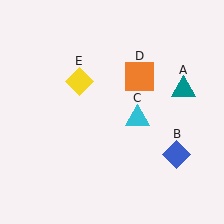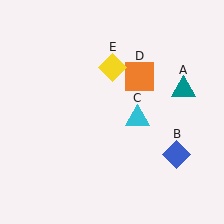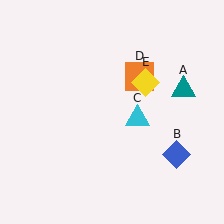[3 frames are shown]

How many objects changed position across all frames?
1 object changed position: yellow diamond (object E).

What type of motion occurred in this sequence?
The yellow diamond (object E) rotated clockwise around the center of the scene.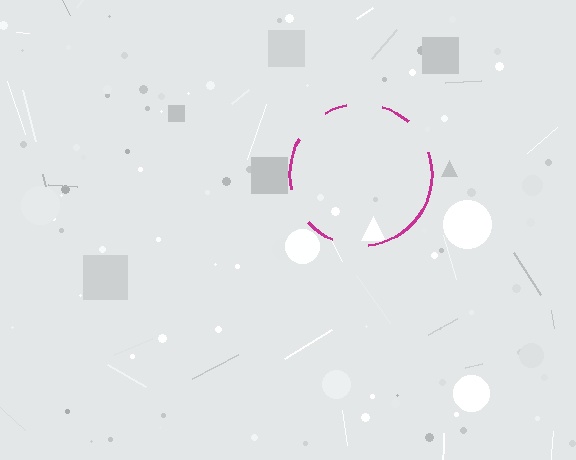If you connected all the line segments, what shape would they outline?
They would outline a circle.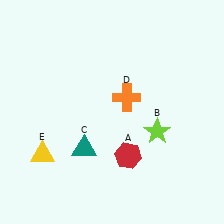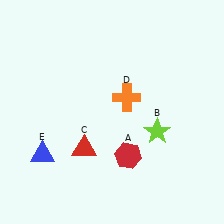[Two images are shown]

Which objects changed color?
C changed from teal to red. E changed from yellow to blue.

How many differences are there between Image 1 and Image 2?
There are 2 differences between the two images.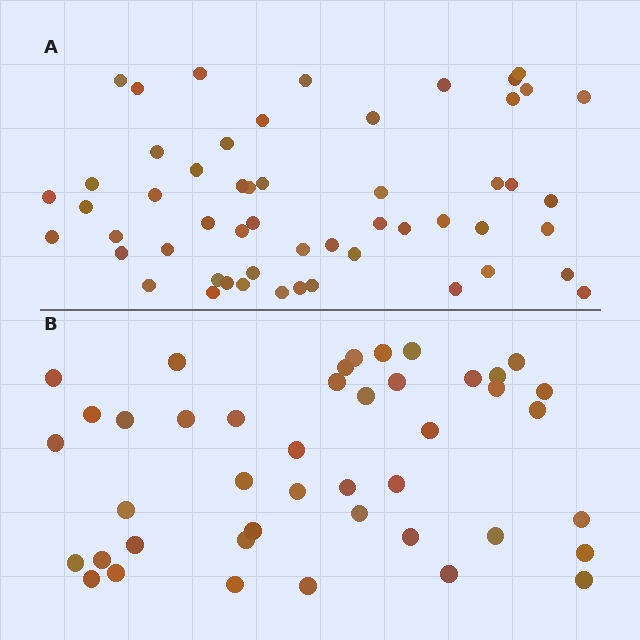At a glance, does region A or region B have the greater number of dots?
Region A (the top region) has more dots.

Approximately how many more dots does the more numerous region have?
Region A has roughly 12 or so more dots than region B.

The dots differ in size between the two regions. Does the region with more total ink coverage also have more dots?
No. Region B has more total ink coverage because its dots are larger, but region A actually contains more individual dots. Total area can be misleading — the number of items is what matters here.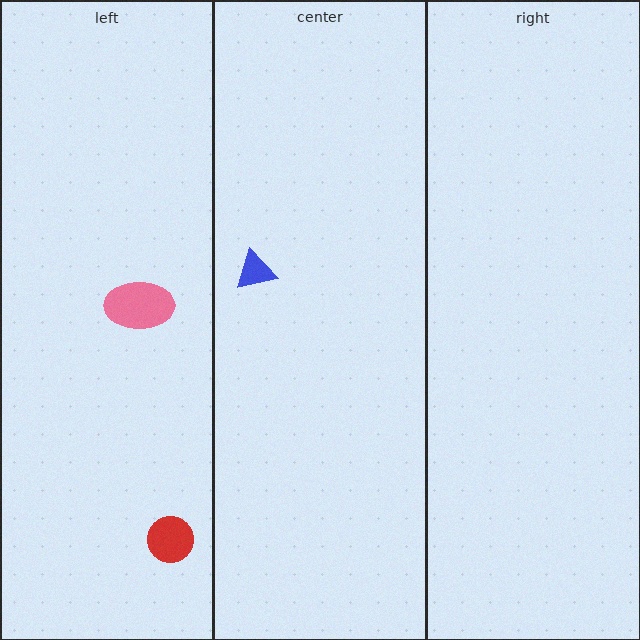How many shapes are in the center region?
1.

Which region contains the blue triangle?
The center region.